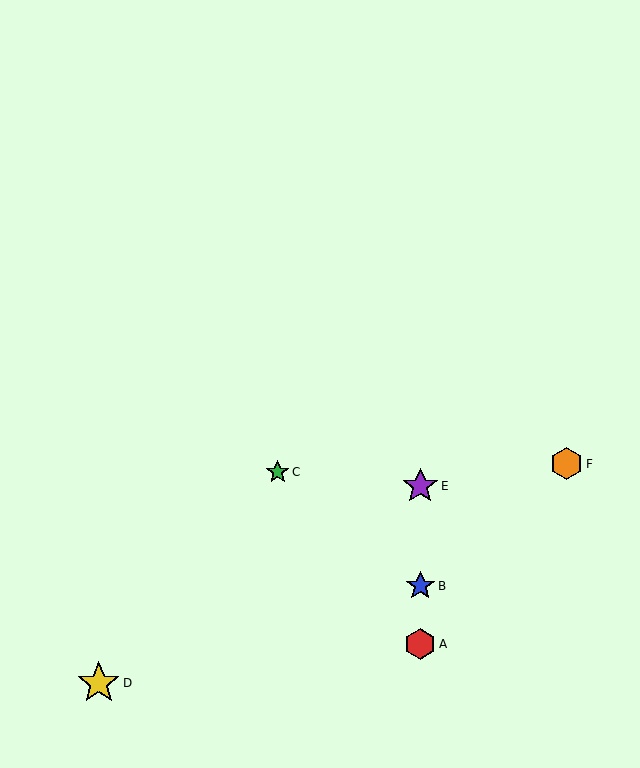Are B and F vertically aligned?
No, B is at x≈420 and F is at x≈567.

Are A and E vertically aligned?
Yes, both are at x≈420.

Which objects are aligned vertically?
Objects A, B, E are aligned vertically.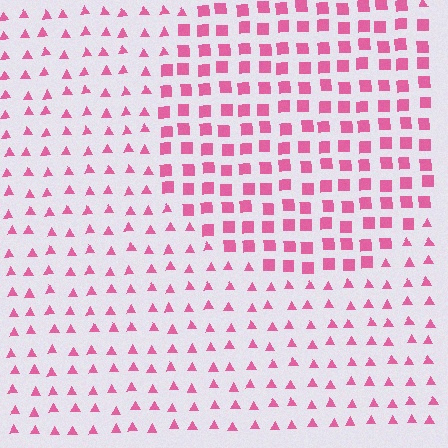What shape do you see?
I see a circle.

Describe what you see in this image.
The image is filled with small pink elements arranged in a uniform grid. A circle-shaped region contains squares, while the surrounding area contains triangles. The boundary is defined purely by the change in element shape.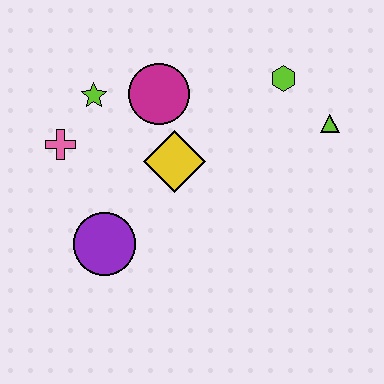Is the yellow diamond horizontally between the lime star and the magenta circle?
No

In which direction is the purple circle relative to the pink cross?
The purple circle is below the pink cross.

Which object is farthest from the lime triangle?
The pink cross is farthest from the lime triangle.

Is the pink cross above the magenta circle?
No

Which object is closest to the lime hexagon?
The lime triangle is closest to the lime hexagon.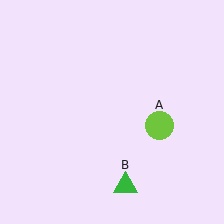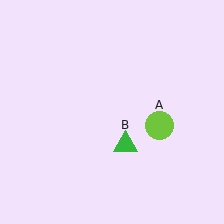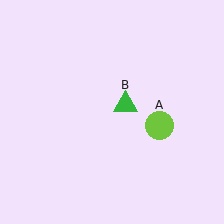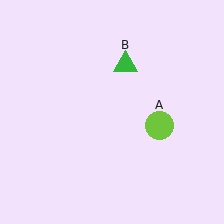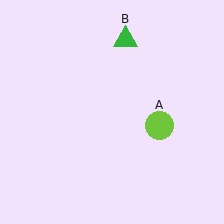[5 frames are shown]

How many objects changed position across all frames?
1 object changed position: green triangle (object B).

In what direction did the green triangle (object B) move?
The green triangle (object B) moved up.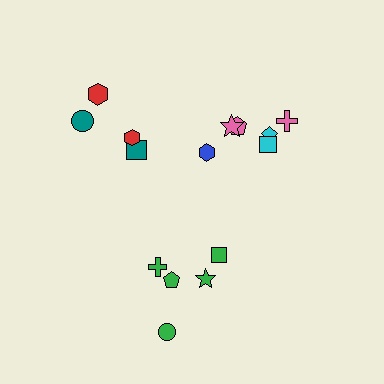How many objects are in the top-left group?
There are 4 objects.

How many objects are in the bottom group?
There are 5 objects.